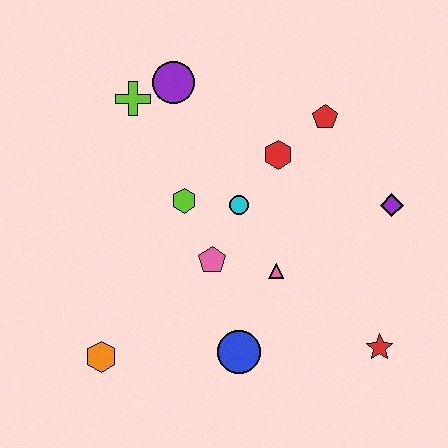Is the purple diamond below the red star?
No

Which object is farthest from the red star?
The lime cross is farthest from the red star.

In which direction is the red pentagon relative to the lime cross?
The red pentagon is to the right of the lime cross.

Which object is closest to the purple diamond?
The red pentagon is closest to the purple diamond.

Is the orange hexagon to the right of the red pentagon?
No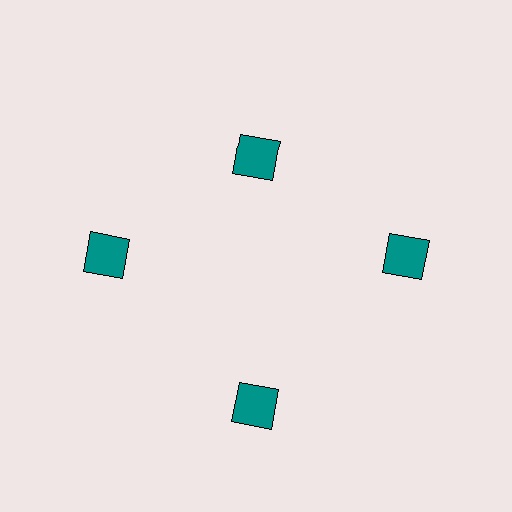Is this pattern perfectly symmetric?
No. The 4 teal squares are arranged in a ring, but one element near the 12 o'clock position is pulled inward toward the center, breaking the 4-fold rotational symmetry.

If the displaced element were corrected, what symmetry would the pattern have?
It would have 4-fold rotational symmetry — the pattern would map onto itself every 90 degrees.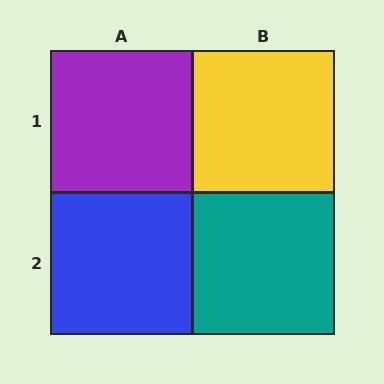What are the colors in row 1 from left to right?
Purple, yellow.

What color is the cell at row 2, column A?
Blue.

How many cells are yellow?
1 cell is yellow.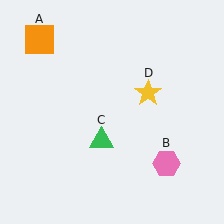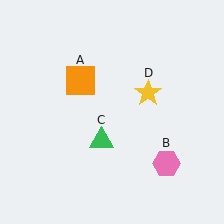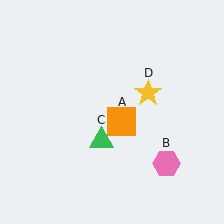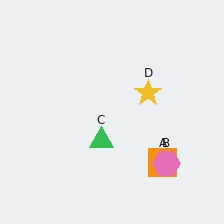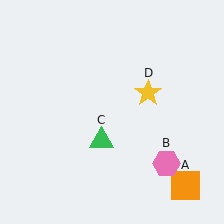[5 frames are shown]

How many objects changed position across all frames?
1 object changed position: orange square (object A).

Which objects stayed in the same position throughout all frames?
Pink hexagon (object B) and green triangle (object C) and yellow star (object D) remained stationary.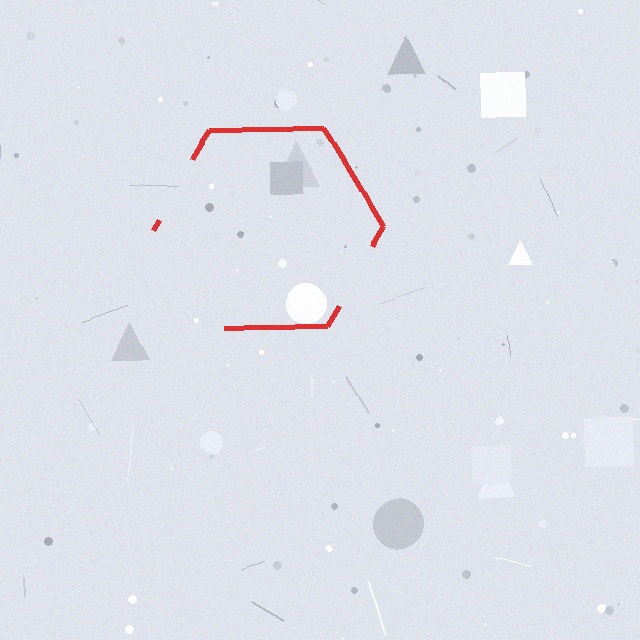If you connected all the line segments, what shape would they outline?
They would outline a hexagon.